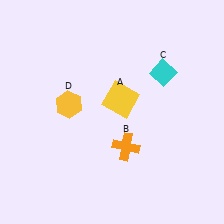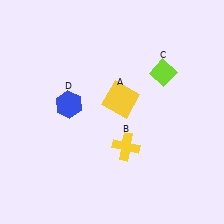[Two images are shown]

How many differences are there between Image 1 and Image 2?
There are 3 differences between the two images.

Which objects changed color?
B changed from orange to yellow. C changed from cyan to lime. D changed from yellow to blue.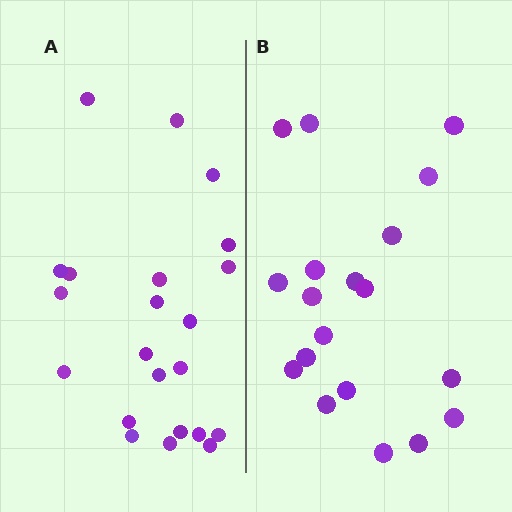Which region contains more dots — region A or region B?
Region A (the left region) has more dots.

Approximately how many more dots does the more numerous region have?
Region A has just a few more — roughly 2 or 3 more dots than region B.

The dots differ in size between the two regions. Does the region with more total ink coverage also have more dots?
No. Region B has more total ink coverage because its dots are larger, but region A actually contains more individual dots. Total area can be misleading — the number of items is what matters here.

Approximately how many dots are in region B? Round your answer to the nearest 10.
About 20 dots. (The exact count is 19, which rounds to 20.)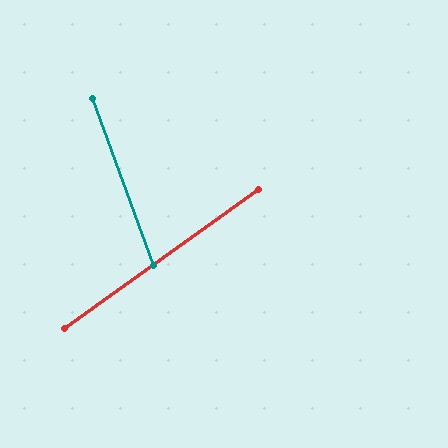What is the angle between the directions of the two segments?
Approximately 74 degrees.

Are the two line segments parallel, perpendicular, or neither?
Neither parallel nor perpendicular — they differ by about 74°.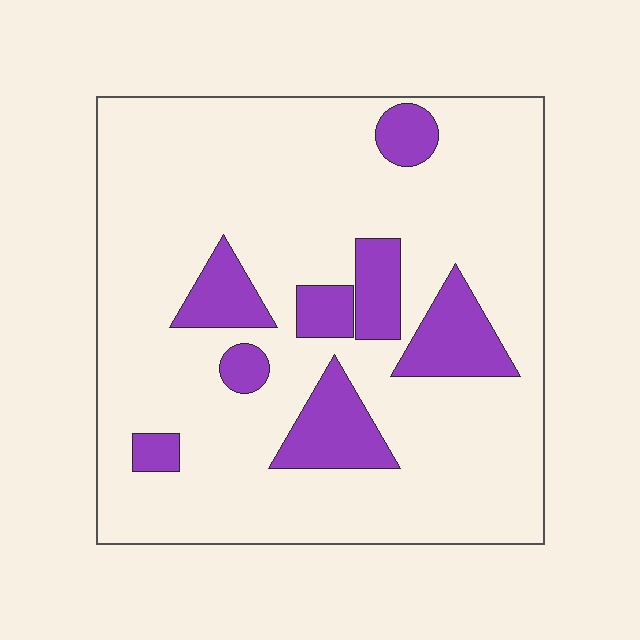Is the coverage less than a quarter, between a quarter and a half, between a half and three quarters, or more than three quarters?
Less than a quarter.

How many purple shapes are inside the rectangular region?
8.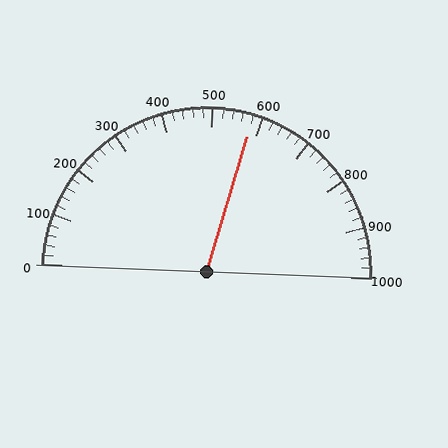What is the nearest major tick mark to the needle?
The nearest major tick mark is 600.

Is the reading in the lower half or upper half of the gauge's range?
The reading is in the upper half of the range (0 to 1000).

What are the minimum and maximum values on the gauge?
The gauge ranges from 0 to 1000.